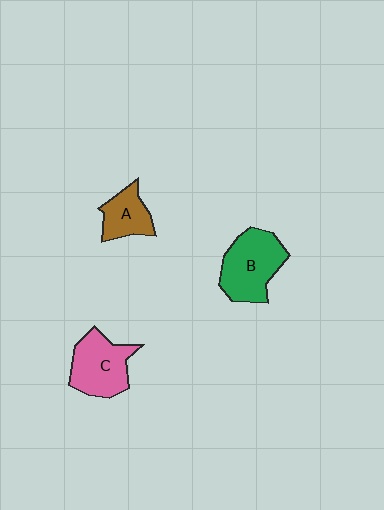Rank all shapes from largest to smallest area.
From largest to smallest: B (green), C (pink), A (brown).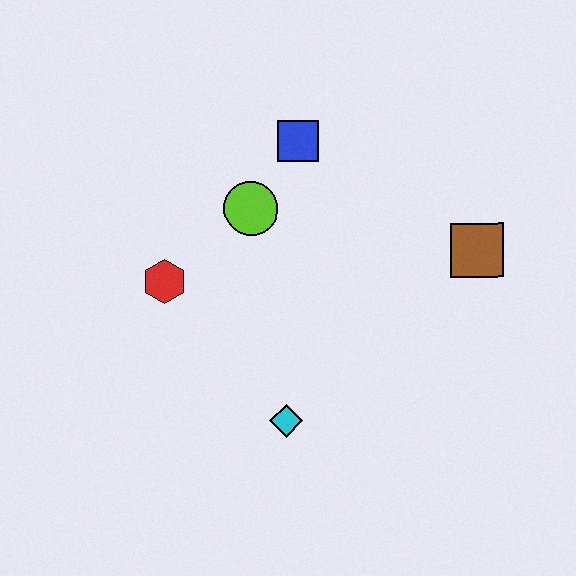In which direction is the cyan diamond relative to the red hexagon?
The cyan diamond is below the red hexagon.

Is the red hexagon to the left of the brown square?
Yes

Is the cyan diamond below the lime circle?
Yes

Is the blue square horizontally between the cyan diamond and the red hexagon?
No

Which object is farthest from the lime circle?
The brown square is farthest from the lime circle.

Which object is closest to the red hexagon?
The lime circle is closest to the red hexagon.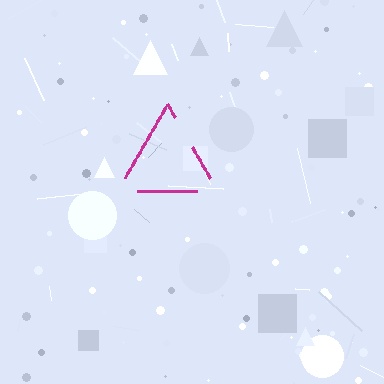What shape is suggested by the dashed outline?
The dashed outline suggests a triangle.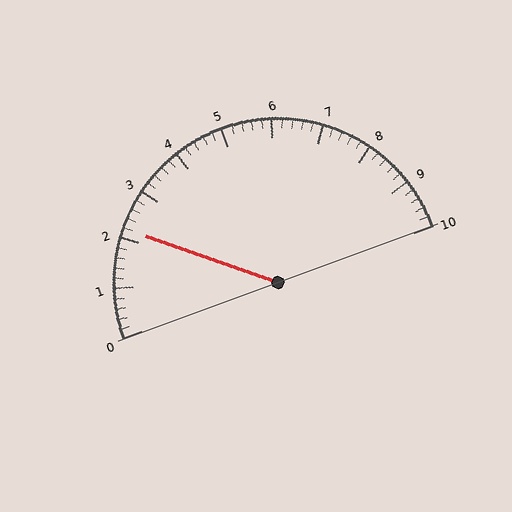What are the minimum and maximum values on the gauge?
The gauge ranges from 0 to 10.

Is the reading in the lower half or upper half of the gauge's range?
The reading is in the lower half of the range (0 to 10).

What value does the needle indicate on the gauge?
The needle indicates approximately 2.2.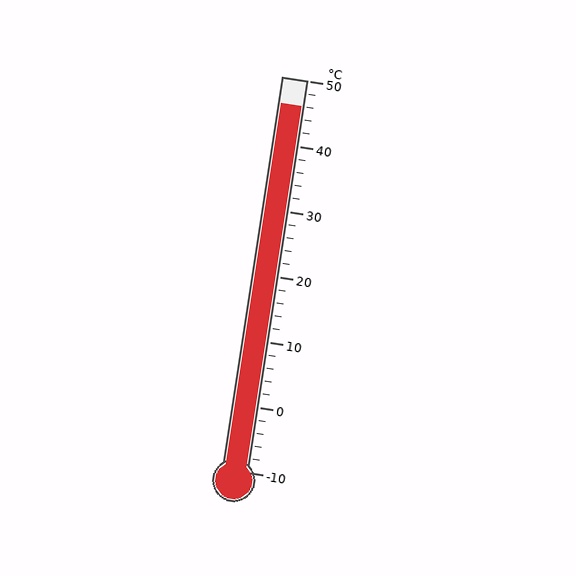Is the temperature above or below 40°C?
The temperature is above 40°C.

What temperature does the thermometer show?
The thermometer shows approximately 46°C.